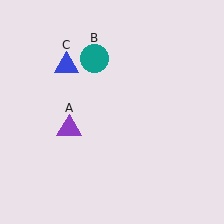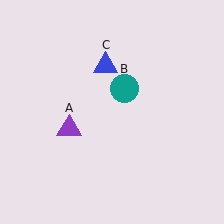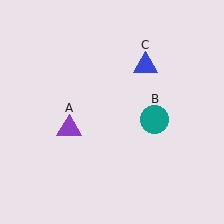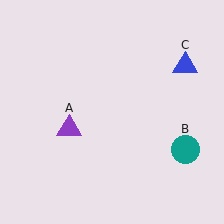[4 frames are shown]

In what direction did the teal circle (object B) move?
The teal circle (object B) moved down and to the right.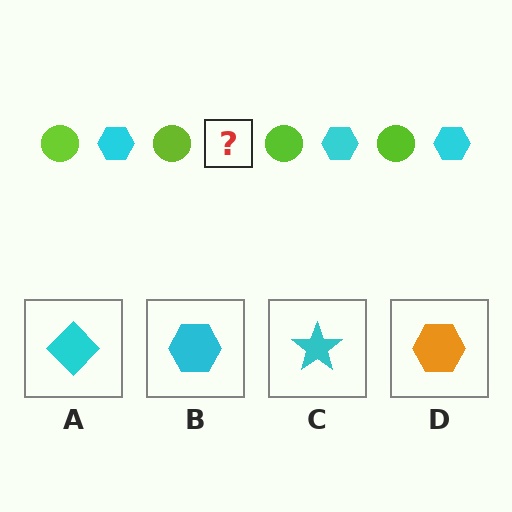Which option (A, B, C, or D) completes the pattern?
B.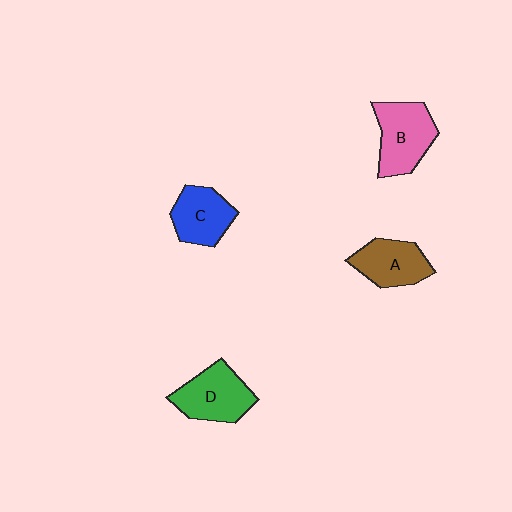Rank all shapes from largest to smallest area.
From largest to smallest: B (pink), D (green), A (brown), C (blue).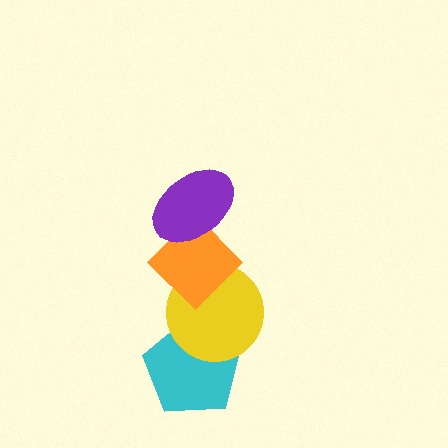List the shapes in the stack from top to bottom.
From top to bottom: the purple ellipse, the orange diamond, the yellow circle, the cyan pentagon.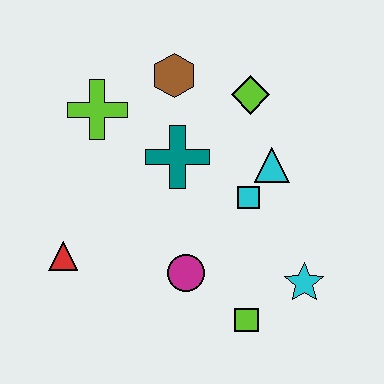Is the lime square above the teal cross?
No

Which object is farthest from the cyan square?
The red triangle is farthest from the cyan square.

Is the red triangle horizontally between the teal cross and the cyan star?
No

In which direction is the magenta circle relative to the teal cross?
The magenta circle is below the teal cross.